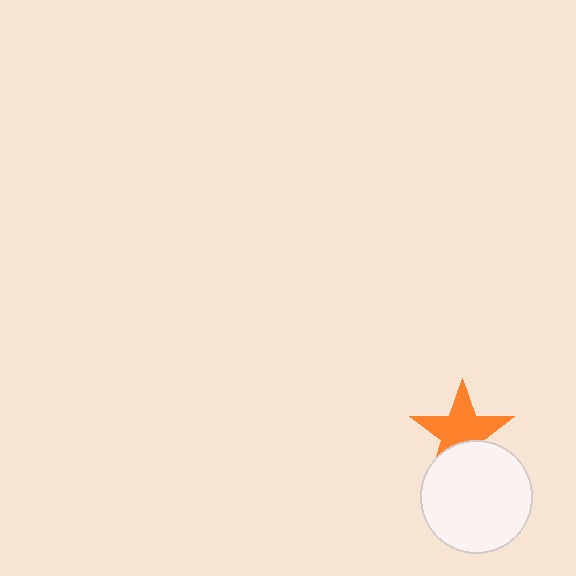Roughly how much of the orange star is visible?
Most of it is visible (roughly 68%).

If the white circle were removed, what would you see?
You would see the complete orange star.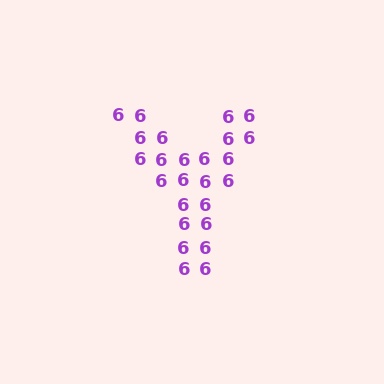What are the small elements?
The small elements are digit 6's.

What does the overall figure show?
The overall figure shows the letter Y.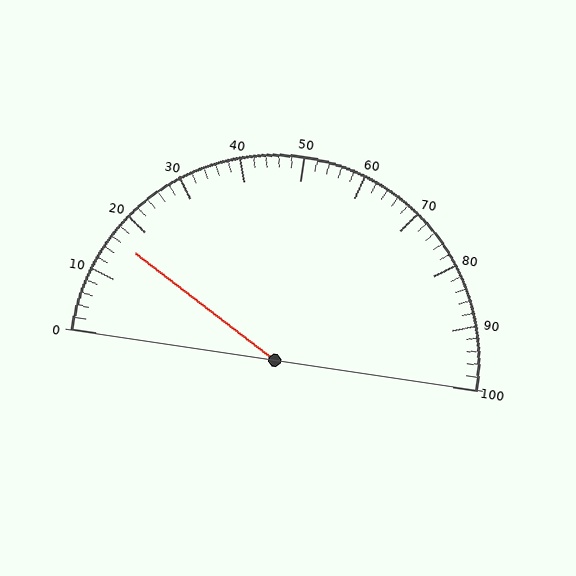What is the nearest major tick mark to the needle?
The nearest major tick mark is 20.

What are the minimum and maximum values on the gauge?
The gauge ranges from 0 to 100.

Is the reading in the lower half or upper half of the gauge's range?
The reading is in the lower half of the range (0 to 100).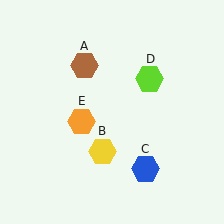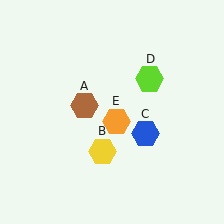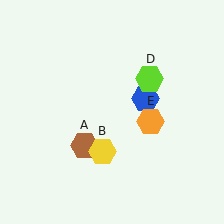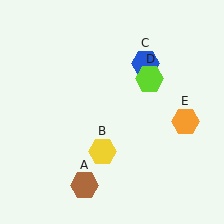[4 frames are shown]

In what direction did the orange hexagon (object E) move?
The orange hexagon (object E) moved right.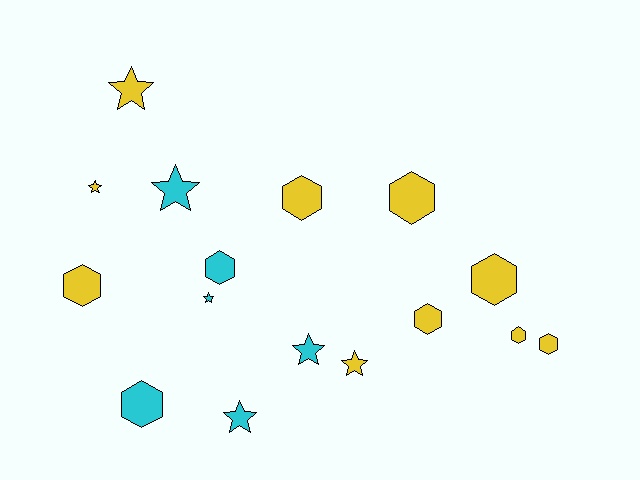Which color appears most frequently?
Yellow, with 10 objects.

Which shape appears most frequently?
Hexagon, with 9 objects.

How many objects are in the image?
There are 16 objects.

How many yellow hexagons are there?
There are 7 yellow hexagons.